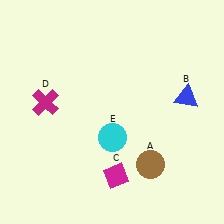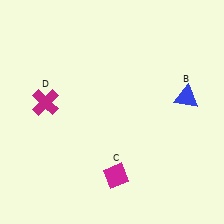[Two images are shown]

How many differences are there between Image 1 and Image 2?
There are 2 differences between the two images.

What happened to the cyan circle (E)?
The cyan circle (E) was removed in Image 2. It was in the bottom-right area of Image 1.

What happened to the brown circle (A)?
The brown circle (A) was removed in Image 2. It was in the bottom-right area of Image 1.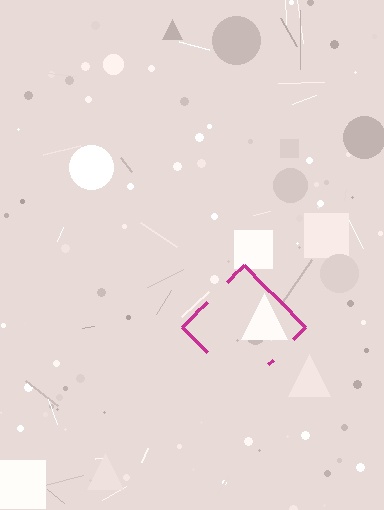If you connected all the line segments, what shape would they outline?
They would outline a diamond.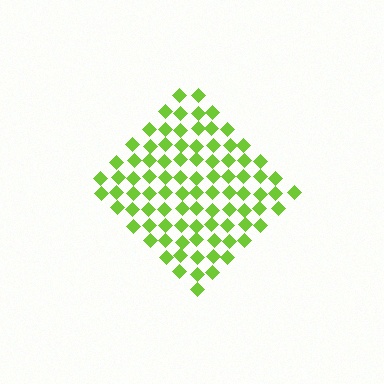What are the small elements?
The small elements are diamonds.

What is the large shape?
The large shape is a diamond.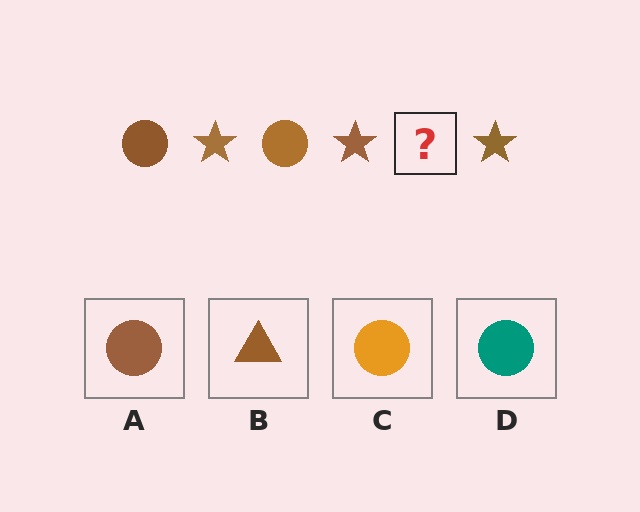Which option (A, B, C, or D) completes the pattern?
A.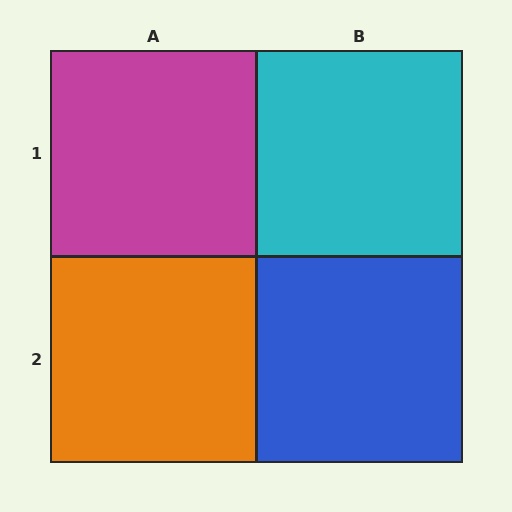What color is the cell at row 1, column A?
Magenta.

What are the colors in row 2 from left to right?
Orange, blue.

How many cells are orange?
1 cell is orange.